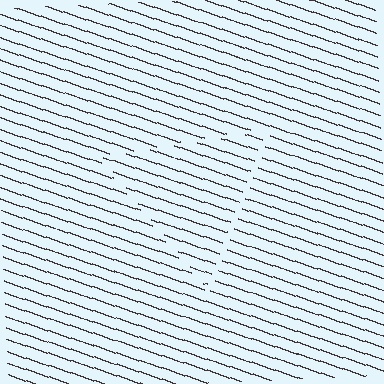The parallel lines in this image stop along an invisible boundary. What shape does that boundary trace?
An illusory triangle. The interior of the shape contains the same grating, shifted by half a period — the contour is defined by the phase discontinuity where line-ends from the inner and outer gratings abut.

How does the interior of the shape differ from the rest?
The interior of the shape contains the same grating, shifted by half a period — the contour is defined by the phase discontinuity where line-ends from the inner and outer gratings abut.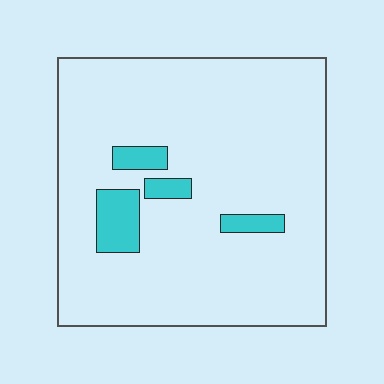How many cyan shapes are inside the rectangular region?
4.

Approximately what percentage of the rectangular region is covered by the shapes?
Approximately 10%.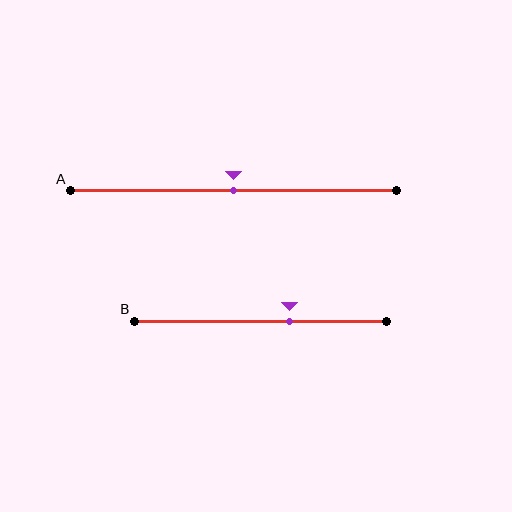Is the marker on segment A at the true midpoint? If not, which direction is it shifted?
Yes, the marker on segment A is at the true midpoint.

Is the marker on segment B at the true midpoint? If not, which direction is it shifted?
No, the marker on segment B is shifted to the right by about 11% of the segment length.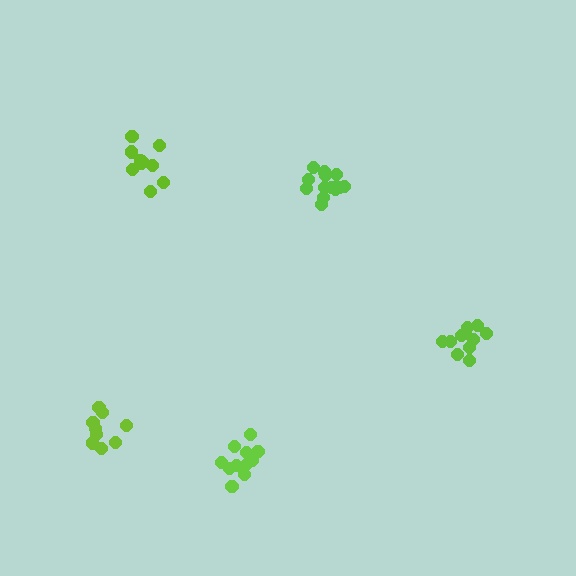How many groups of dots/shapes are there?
There are 5 groups.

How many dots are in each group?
Group 1: 14 dots, Group 2: 10 dots, Group 3: 11 dots, Group 4: 9 dots, Group 5: 11 dots (55 total).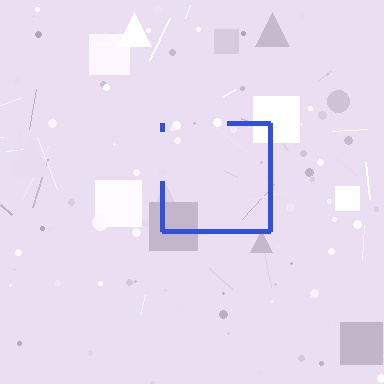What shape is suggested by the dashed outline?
The dashed outline suggests a square.